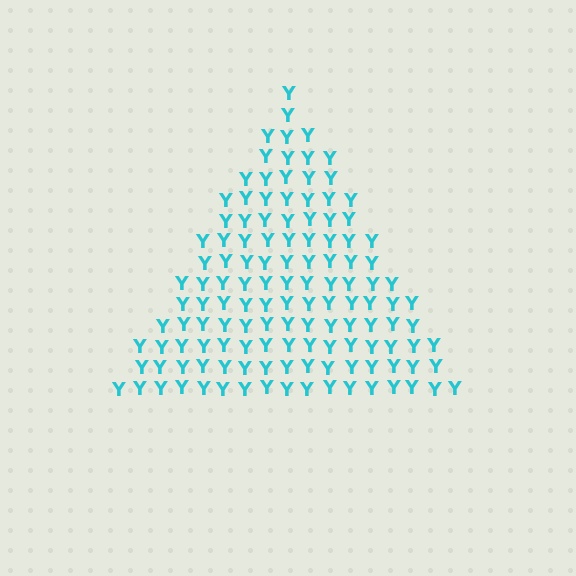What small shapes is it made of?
It is made of small letter Y's.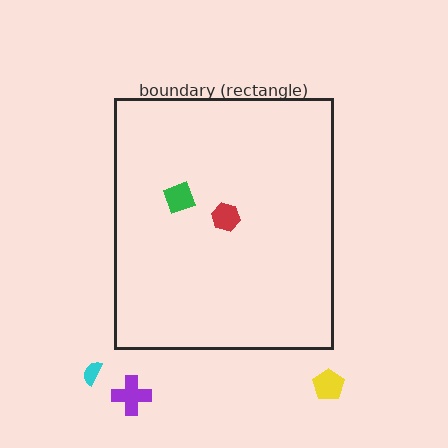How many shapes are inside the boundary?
2 inside, 3 outside.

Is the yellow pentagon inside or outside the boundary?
Outside.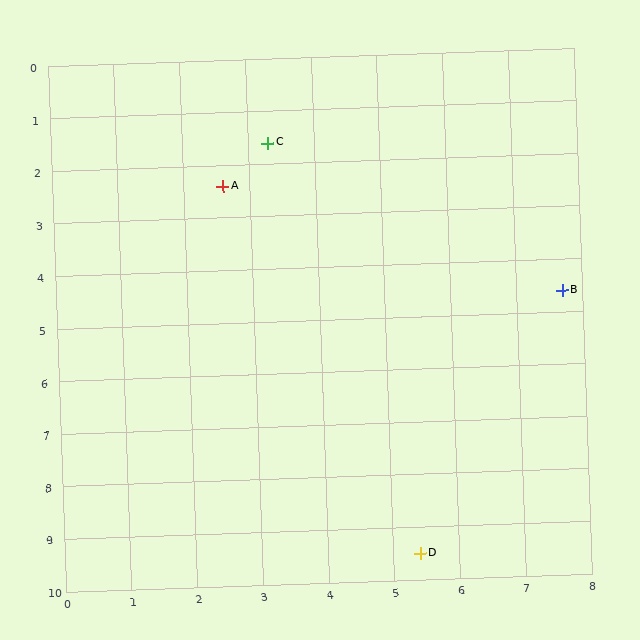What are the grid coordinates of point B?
Point B is at approximately (7.7, 4.6).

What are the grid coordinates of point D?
Point D is at approximately (5.4, 9.5).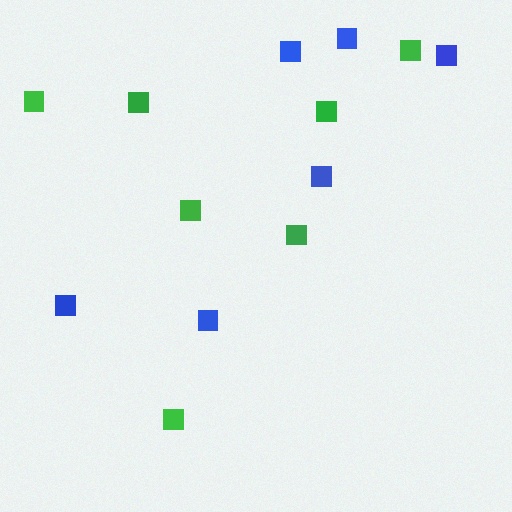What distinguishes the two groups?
There are 2 groups: one group of green squares (7) and one group of blue squares (6).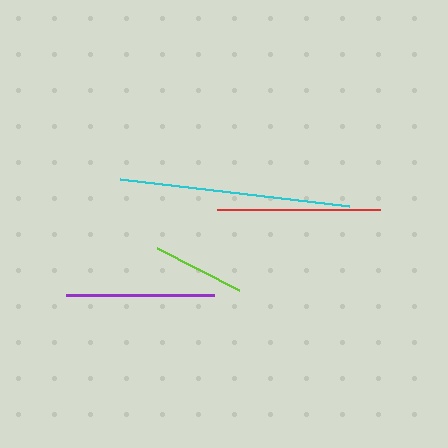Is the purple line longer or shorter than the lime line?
The purple line is longer than the lime line.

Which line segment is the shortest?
The lime line is the shortest at approximately 93 pixels.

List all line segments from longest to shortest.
From longest to shortest: cyan, red, purple, lime.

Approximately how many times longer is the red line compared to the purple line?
The red line is approximately 1.1 times the length of the purple line.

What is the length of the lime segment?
The lime segment is approximately 93 pixels long.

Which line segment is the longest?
The cyan line is the longest at approximately 231 pixels.